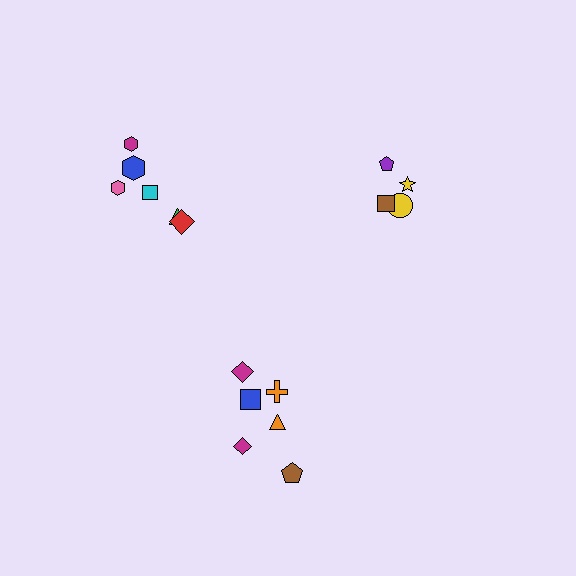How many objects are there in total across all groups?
There are 16 objects.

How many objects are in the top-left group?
There are 6 objects.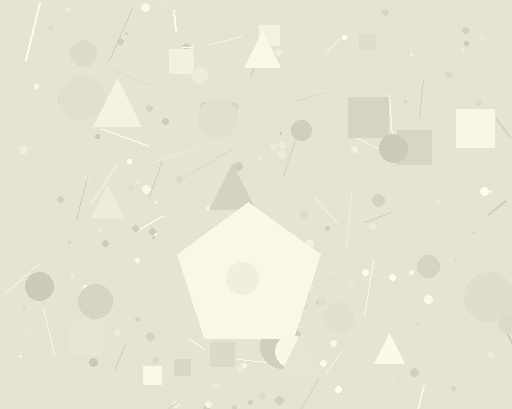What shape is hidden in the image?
A pentagon is hidden in the image.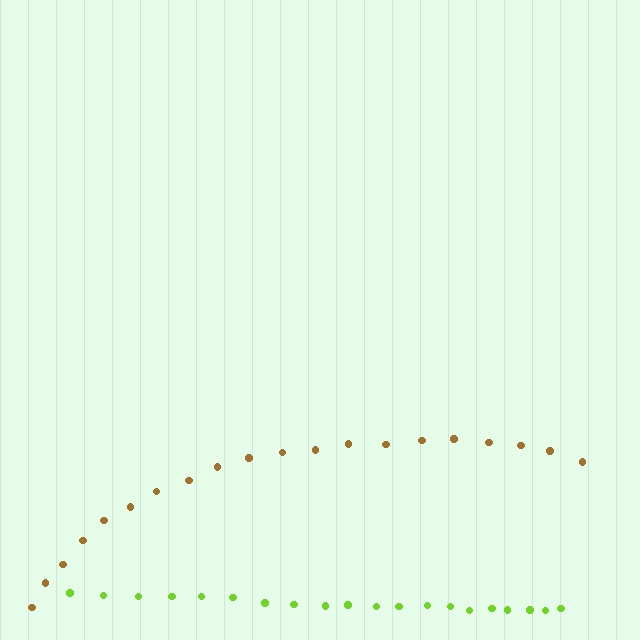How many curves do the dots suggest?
There are 2 distinct paths.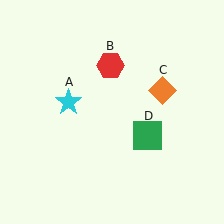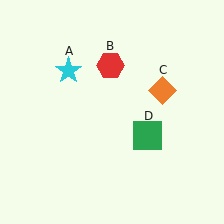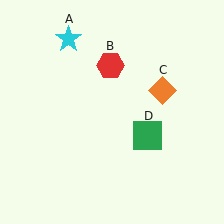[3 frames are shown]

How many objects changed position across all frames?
1 object changed position: cyan star (object A).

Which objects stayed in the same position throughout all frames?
Red hexagon (object B) and orange diamond (object C) and green square (object D) remained stationary.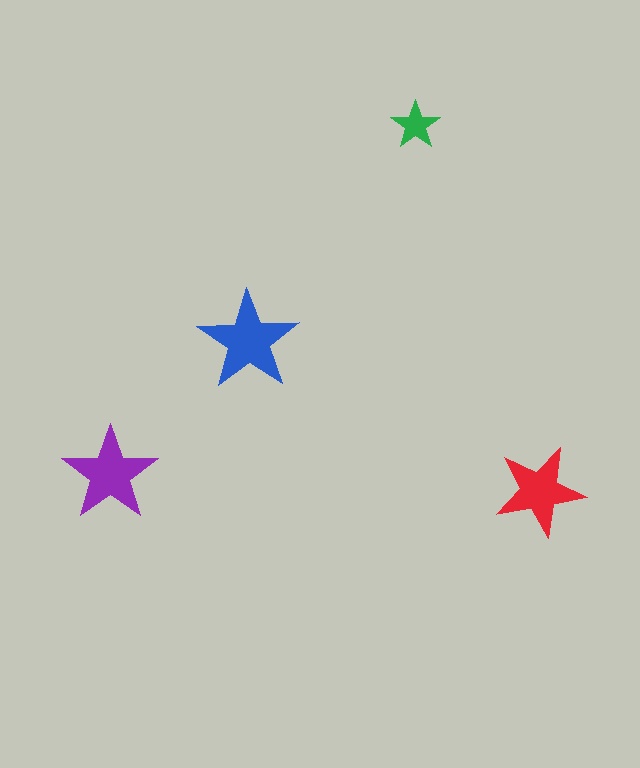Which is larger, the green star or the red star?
The red one.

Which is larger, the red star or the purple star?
The purple one.